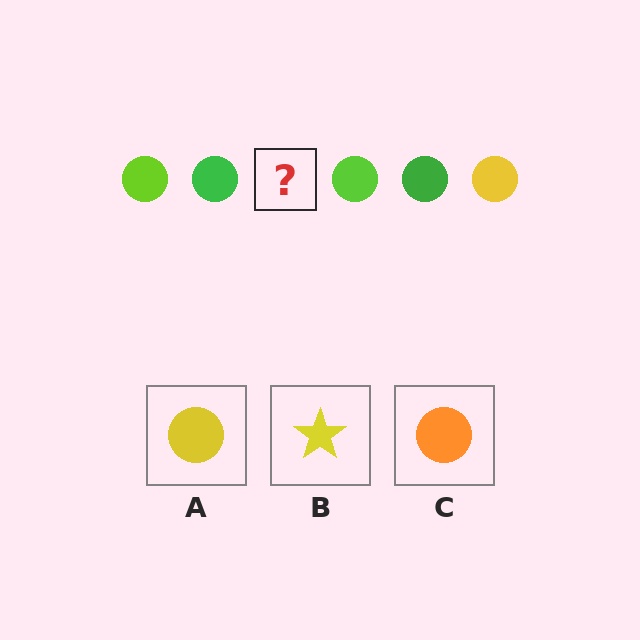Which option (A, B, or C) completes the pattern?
A.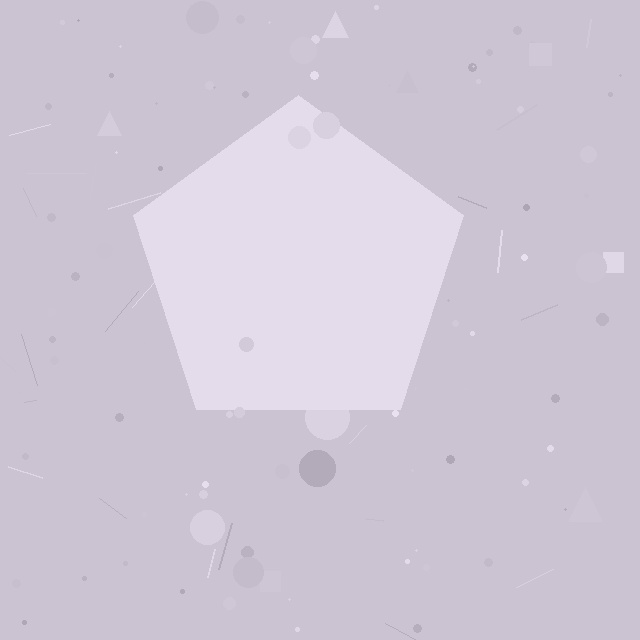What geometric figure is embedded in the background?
A pentagon is embedded in the background.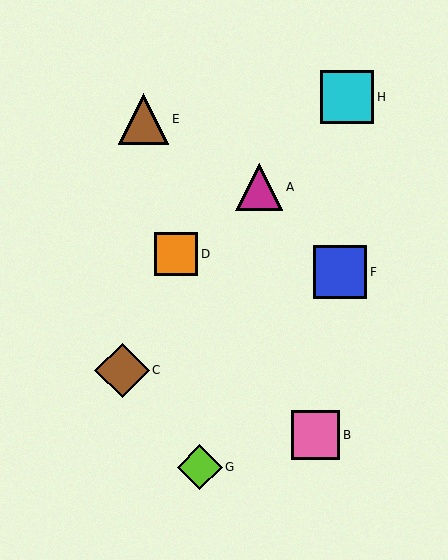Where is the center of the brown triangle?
The center of the brown triangle is at (144, 119).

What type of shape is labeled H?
Shape H is a cyan square.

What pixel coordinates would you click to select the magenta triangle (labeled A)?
Click at (259, 187) to select the magenta triangle A.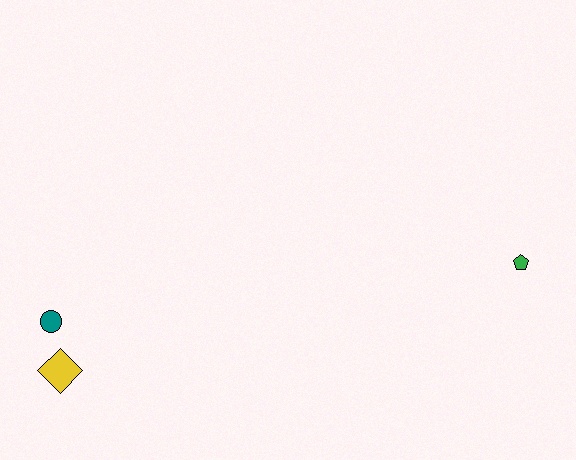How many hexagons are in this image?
There are no hexagons.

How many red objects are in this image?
There are no red objects.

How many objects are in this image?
There are 3 objects.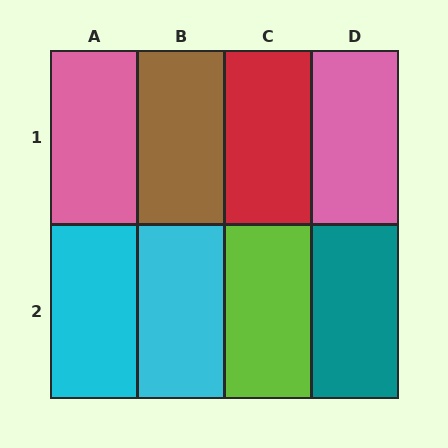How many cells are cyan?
2 cells are cyan.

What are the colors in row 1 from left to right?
Pink, brown, red, pink.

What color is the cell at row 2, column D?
Teal.